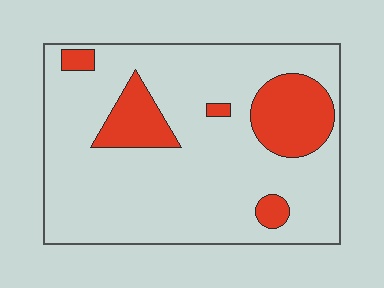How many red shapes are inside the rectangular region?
5.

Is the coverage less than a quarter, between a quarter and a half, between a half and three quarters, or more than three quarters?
Less than a quarter.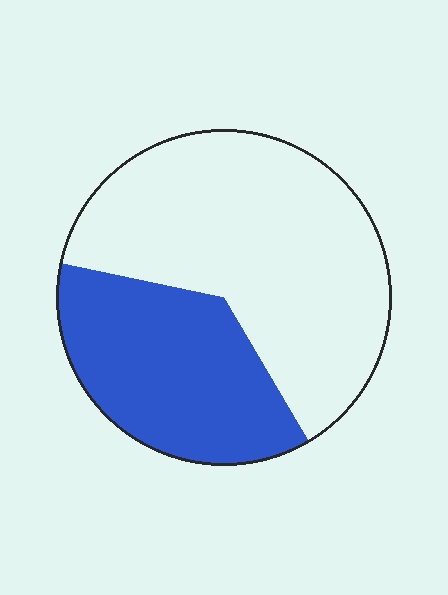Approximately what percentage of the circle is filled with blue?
Approximately 35%.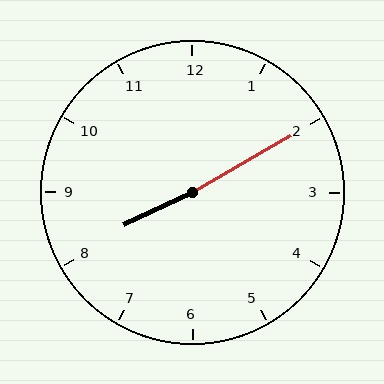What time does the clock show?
8:10.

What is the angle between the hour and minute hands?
Approximately 175 degrees.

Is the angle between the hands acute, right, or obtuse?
It is obtuse.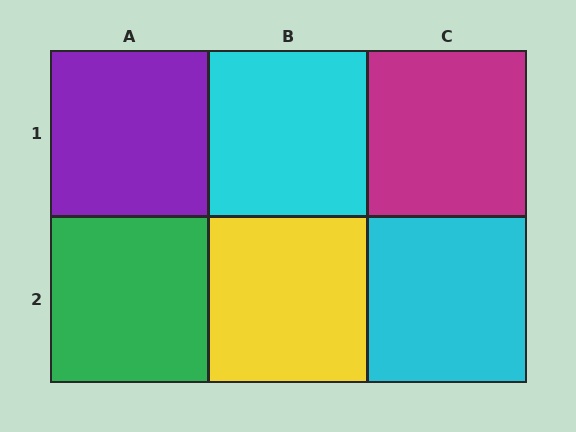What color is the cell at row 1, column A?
Purple.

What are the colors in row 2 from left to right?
Green, yellow, cyan.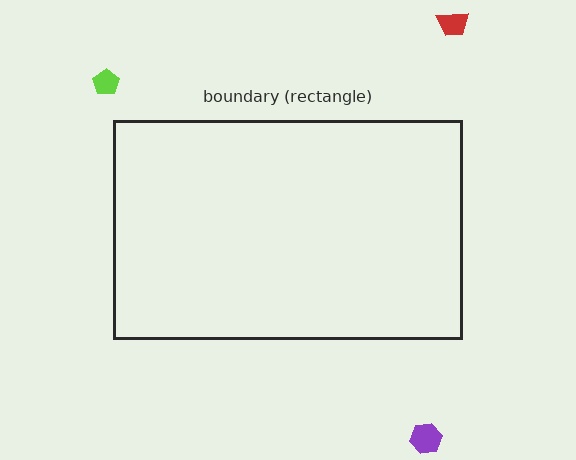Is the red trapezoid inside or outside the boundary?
Outside.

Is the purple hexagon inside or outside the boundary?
Outside.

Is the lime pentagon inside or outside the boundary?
Outside.